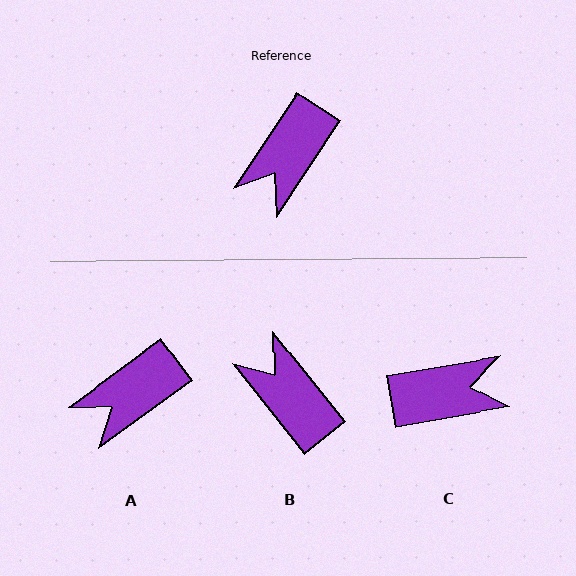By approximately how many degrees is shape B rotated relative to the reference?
Approximately 108 degrees clockwise.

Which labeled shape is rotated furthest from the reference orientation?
C, about 133 degrees away.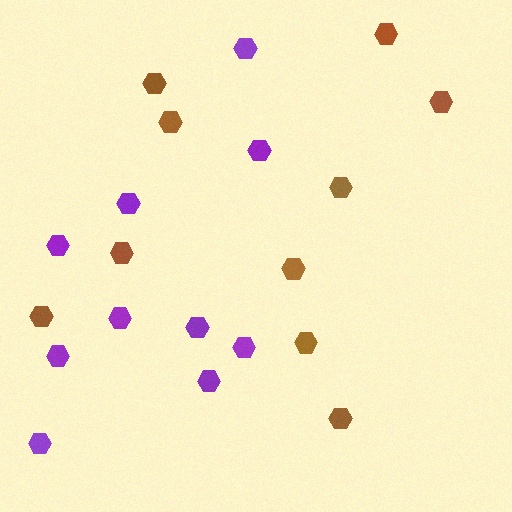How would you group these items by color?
There are 2 groups: one group of purple hexagons (10) and one group of brown hexagons (10).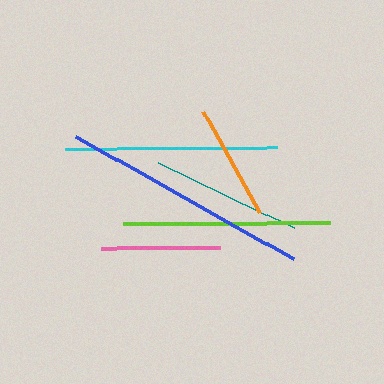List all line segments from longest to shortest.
From longest to shortest: blue, cyan, lime, teal, pink, orange.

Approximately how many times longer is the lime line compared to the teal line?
The lime line is approximately 1.4 times the length of the teal line.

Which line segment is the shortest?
The orange line is the shortest at approximately 116 pixels.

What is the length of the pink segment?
The pink segment is approximately 119 pixels long.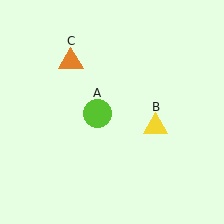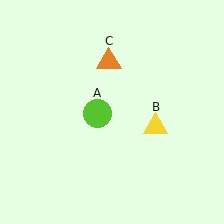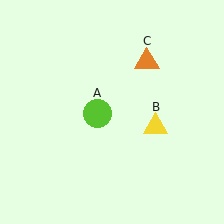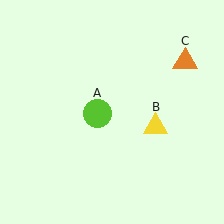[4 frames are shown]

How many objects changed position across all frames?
1 object changed position: orange triangle (object C).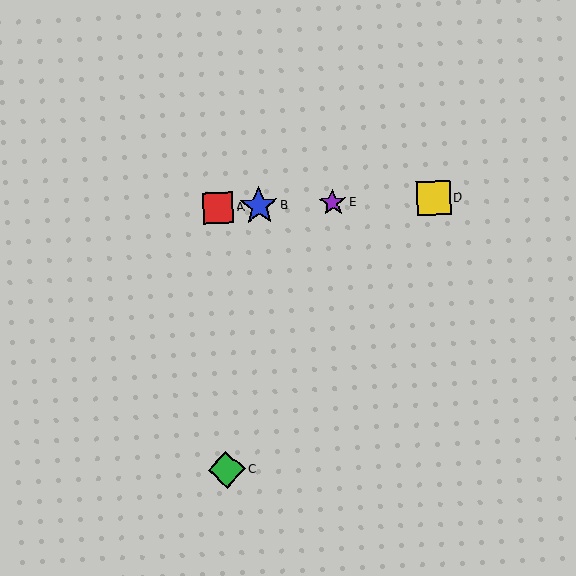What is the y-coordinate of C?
Object C is at y≈470.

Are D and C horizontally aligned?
No, D is at y≈198 and C is at y≈470.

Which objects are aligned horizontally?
Objects A, B, D, E are aligned horizontally.